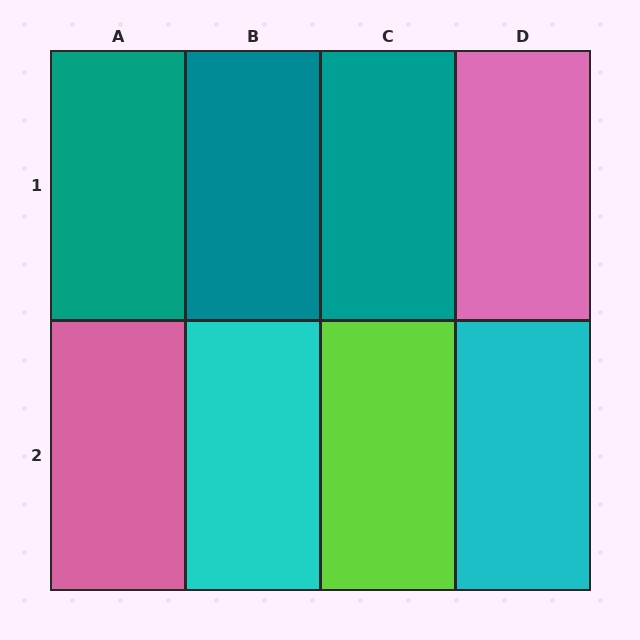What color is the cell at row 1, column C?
Teal.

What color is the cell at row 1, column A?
Teal.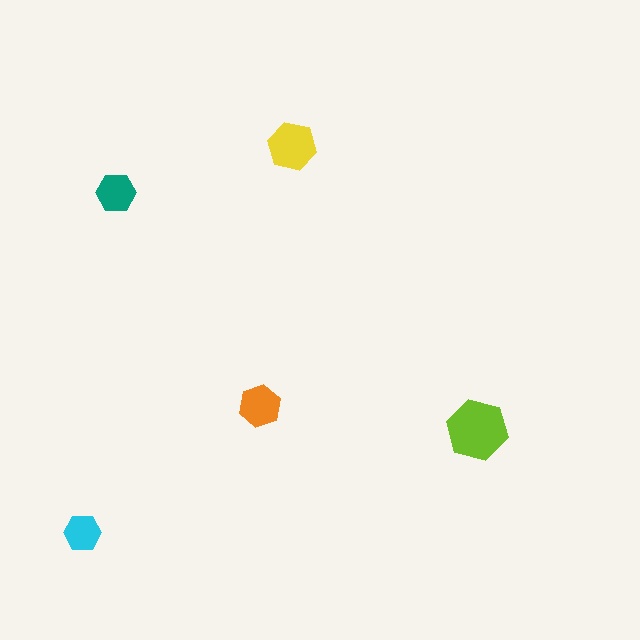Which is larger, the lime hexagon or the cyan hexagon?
The lime one.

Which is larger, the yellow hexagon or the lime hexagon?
The lime one.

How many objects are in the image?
There are 5 objects in the image.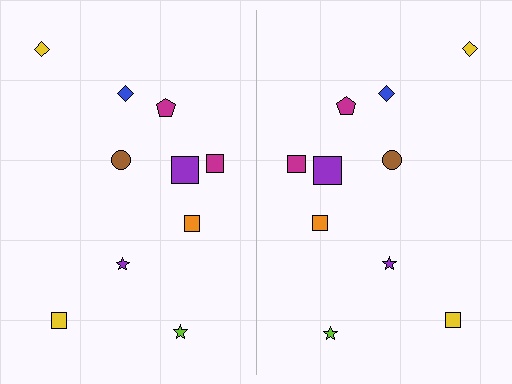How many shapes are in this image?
There are 20 shapes in this image.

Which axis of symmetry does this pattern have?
The pattern has a vertical axis of symmetry running through the center of the image.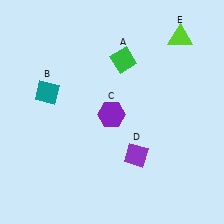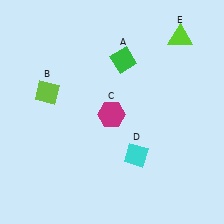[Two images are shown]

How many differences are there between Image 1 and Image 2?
There are 3 differences between the two images.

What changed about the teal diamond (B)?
In Image 1, B is teal. In Image 2, it changed to lime.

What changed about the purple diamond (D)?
In Image 1, D is purple. In Image 2, it changed to cyan.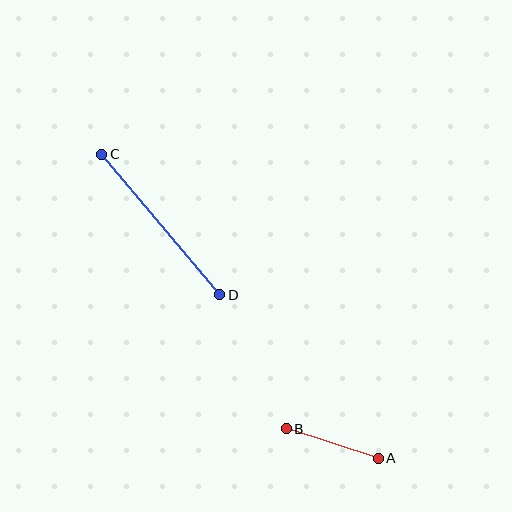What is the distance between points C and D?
The distance is approximately 184 pixels.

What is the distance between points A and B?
The distance is approximately 97 pixels.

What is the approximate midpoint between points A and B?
The midpoint is at approximately (332, 443) pixels.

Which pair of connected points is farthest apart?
Points C and D are farthest apart.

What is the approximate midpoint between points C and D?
The midpoint is at approximately (161, 224) pixels.